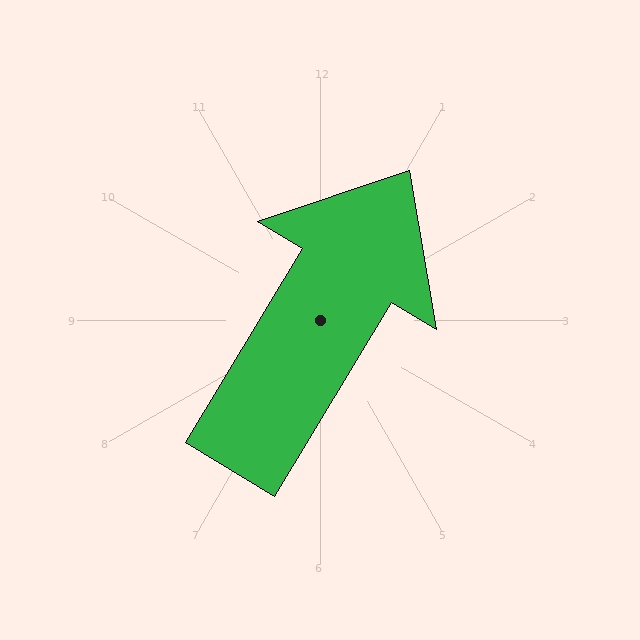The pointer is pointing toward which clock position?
Roughly 1 o'clock.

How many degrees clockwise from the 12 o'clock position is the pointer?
Approximately 31 degrees.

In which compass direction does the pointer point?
Northeast.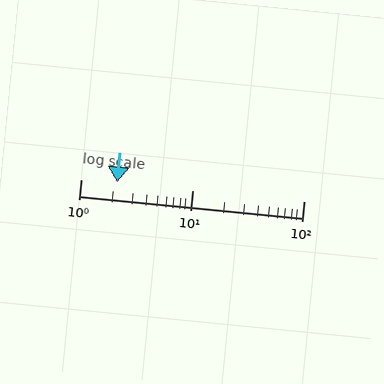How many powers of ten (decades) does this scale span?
The scale spans 2 decades, from 1 to 100.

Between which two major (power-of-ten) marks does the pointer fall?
The pointer is between 1 and 10.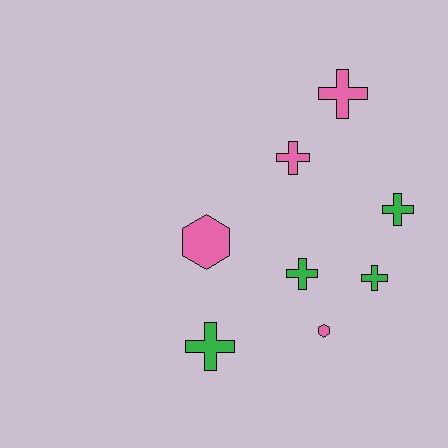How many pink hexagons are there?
There are 2 pink hexagons.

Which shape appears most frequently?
Cross, with 6 objects.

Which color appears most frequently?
Green, with 4 objects.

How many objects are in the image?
There are 8 objects.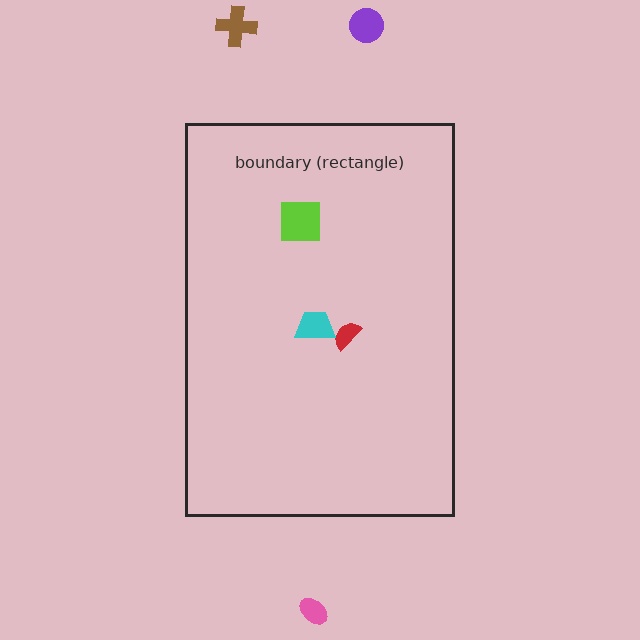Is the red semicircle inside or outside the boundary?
Inside.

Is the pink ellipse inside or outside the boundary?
Outside.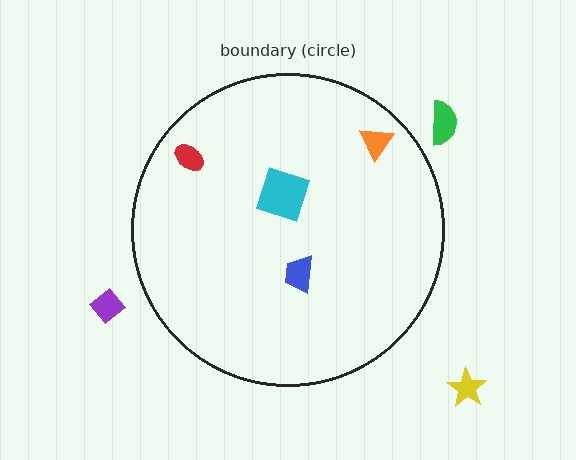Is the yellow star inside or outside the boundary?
Outside.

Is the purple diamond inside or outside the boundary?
Outside.